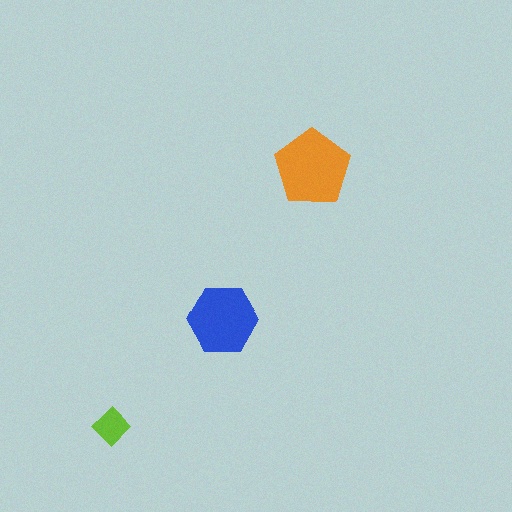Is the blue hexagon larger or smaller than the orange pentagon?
Smaller.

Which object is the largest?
The orange pentagon.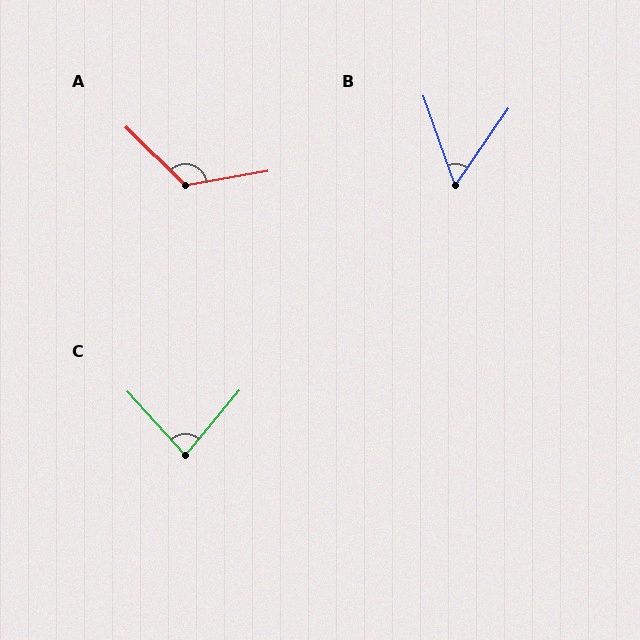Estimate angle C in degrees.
Approximately 82 degrees.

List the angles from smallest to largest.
B (54°), C (82°), A (126°).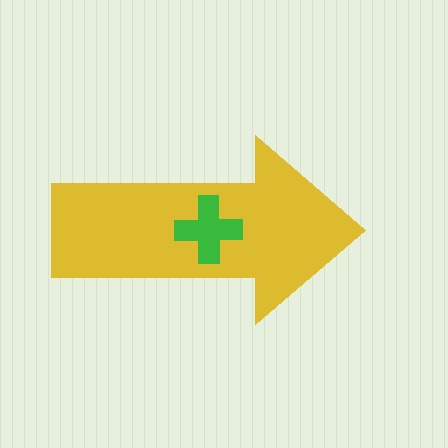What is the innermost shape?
The green cross.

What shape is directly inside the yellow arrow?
The green cross.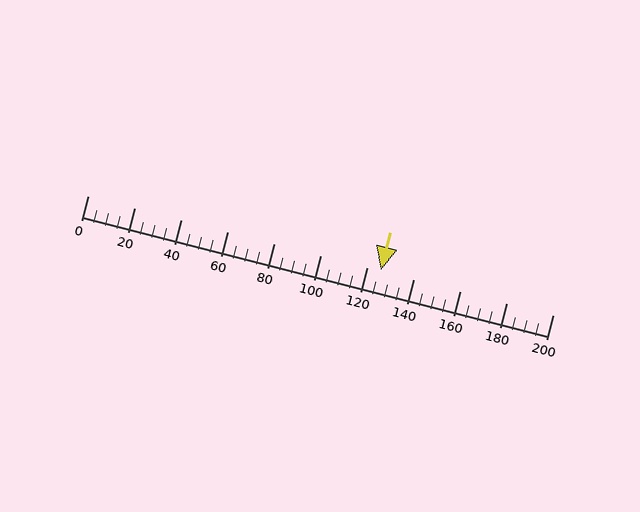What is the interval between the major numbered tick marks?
The major tick marks are spaced 20 units apart.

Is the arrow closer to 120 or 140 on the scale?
The arrow is closer to 120.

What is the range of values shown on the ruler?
The ruler shows values from 0 to 200.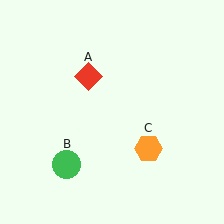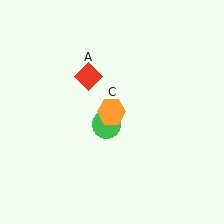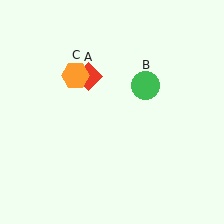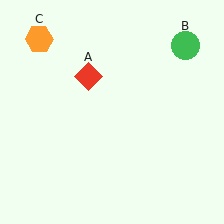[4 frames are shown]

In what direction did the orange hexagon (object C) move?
The orange hexagon (object C) moved up and to the left.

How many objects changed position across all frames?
2 objects changed position: green circle (object B), orange hexagon (object C).